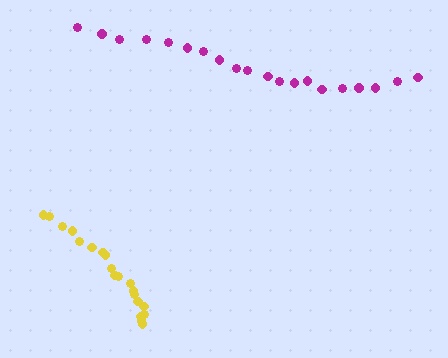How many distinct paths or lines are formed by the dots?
There are 2 distinct paths.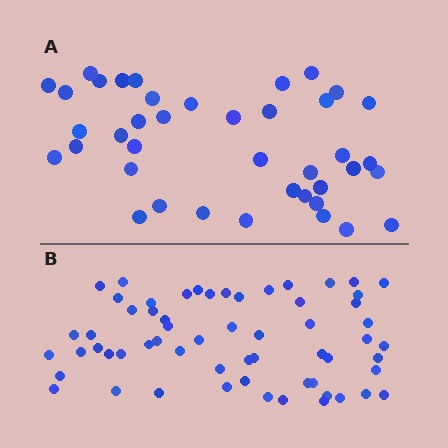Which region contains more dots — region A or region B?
Region B (the bottom region) has more dots.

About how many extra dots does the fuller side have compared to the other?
Region B has approximately 20 more dots than region A.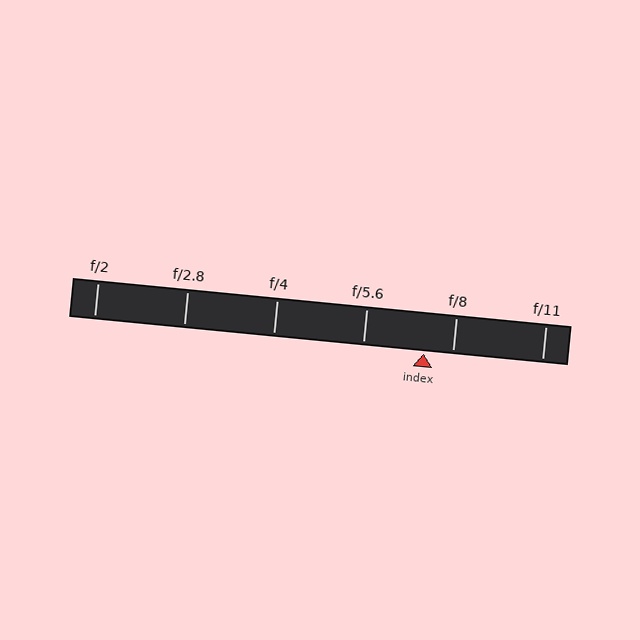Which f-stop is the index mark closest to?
The index mark is closest to f/8.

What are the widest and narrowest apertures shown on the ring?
The widest aperture shown is f/2 and the narrowest is f/11.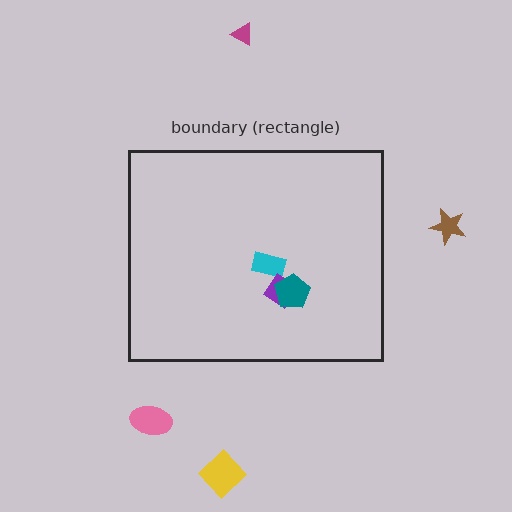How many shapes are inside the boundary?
3 inside, 4 outside.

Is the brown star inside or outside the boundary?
Outside.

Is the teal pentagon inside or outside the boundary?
Inside.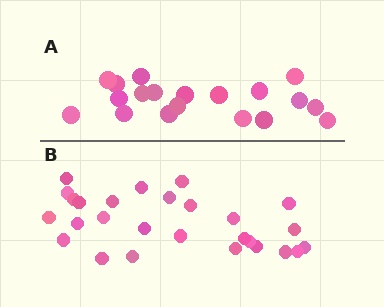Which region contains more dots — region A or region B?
Region B (the bottom region) has more dots.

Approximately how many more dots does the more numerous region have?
Region B has roughly 8 or so more dots than region A.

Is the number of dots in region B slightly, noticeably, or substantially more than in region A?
Region B has noticeably more, but not dramatically so. The ratio is roughly 1.4 to 1.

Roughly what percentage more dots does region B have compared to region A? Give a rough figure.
About 40% more.